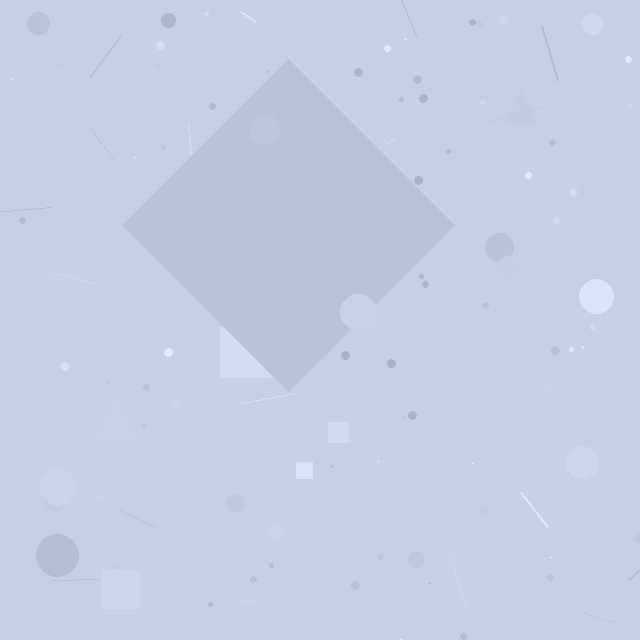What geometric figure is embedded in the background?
A diamond is embedded in the background.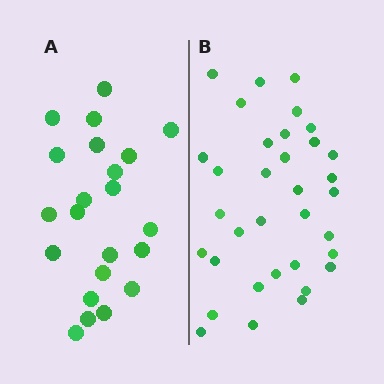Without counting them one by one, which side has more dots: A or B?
Region B (the right region) has more dots.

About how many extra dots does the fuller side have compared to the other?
Region B has roughly 12 or so more dots than region A.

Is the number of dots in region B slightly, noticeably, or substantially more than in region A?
Region B has substantially more. The ratio is roughly 1.5 to 1.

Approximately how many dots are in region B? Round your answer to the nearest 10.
About 30 dots. (The exact count is 34, which rounds to 30.)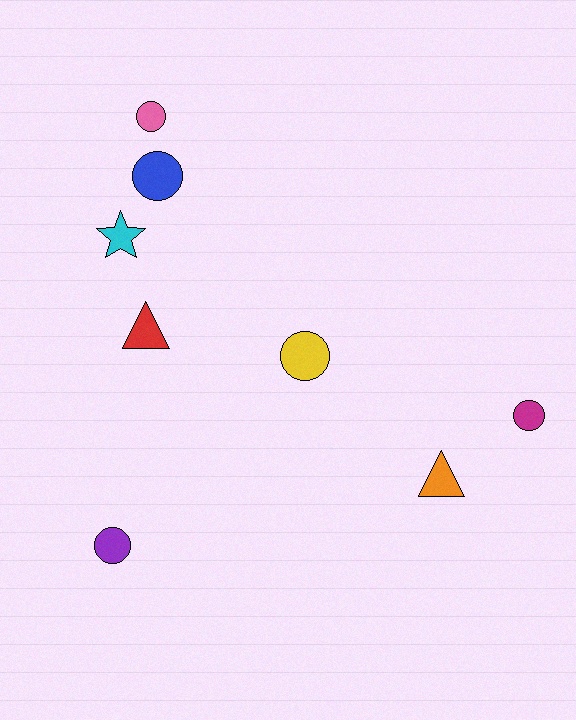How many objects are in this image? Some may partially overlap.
There are 8 objects.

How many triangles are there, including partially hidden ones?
There are 2 triangles.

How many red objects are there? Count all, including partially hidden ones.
There is 1 red object.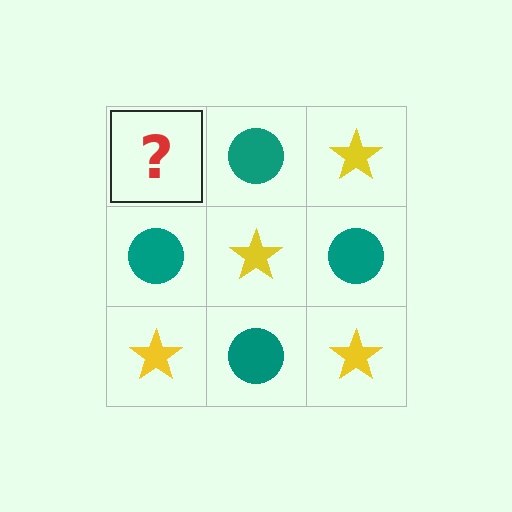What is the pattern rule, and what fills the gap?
The rule is that it alternates yellow star and teal circle in a checkerboard pattern. The gap should be filled with a yellow star.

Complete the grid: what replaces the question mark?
The question mark should be replaced with a yellow star.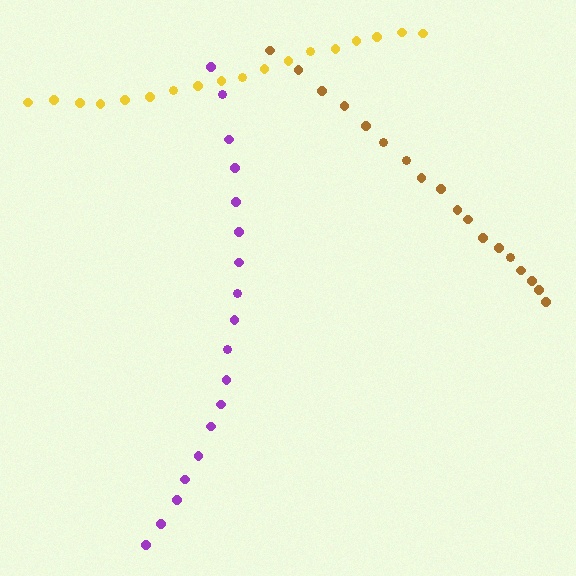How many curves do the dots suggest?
There are 3 distinct paths.